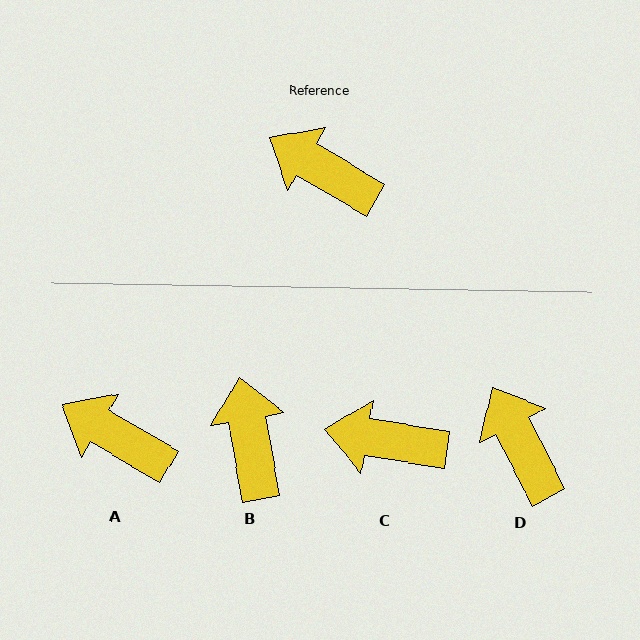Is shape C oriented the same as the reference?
No, it is off by about 21 degrees.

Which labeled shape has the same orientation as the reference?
A.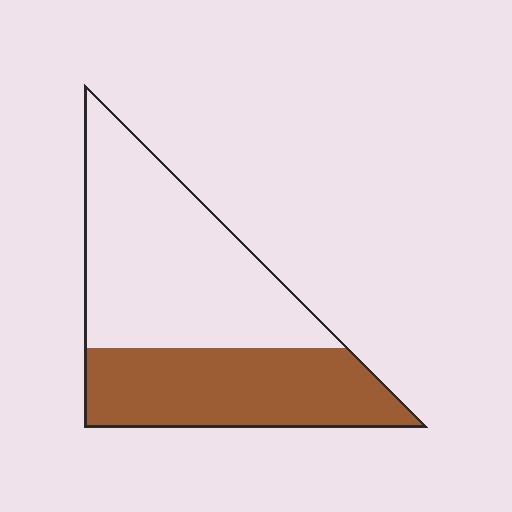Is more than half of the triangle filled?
No.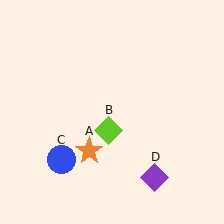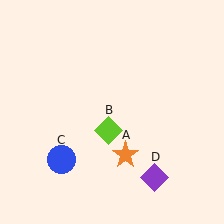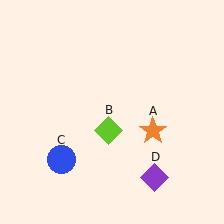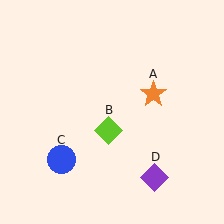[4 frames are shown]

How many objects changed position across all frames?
1 object changed position: orange star (object A).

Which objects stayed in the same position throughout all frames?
Lime diamond (object B) and blue circle (object C) and purple diamond (object D) remained stationary.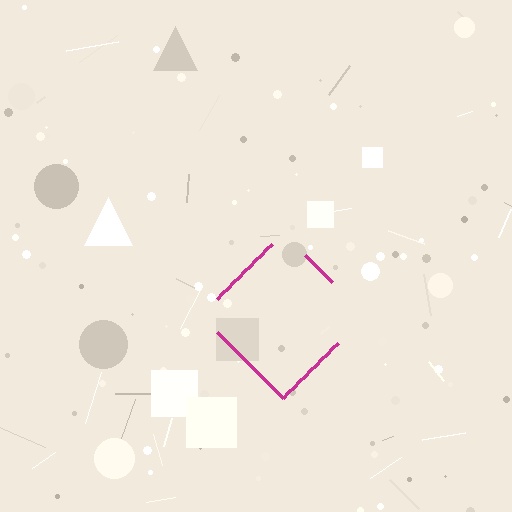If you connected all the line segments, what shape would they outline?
They would outline a diamond.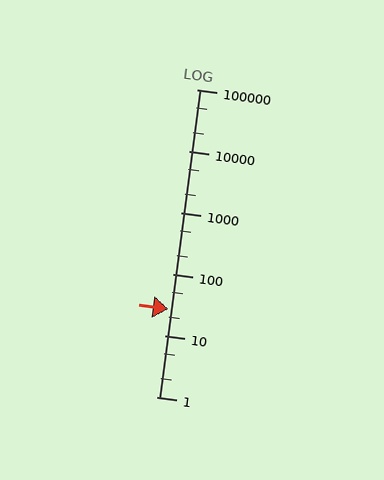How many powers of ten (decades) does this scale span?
The scale spans 5 decades, from 1 to 100000.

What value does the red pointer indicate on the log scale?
The pointer indicates approximately 27.